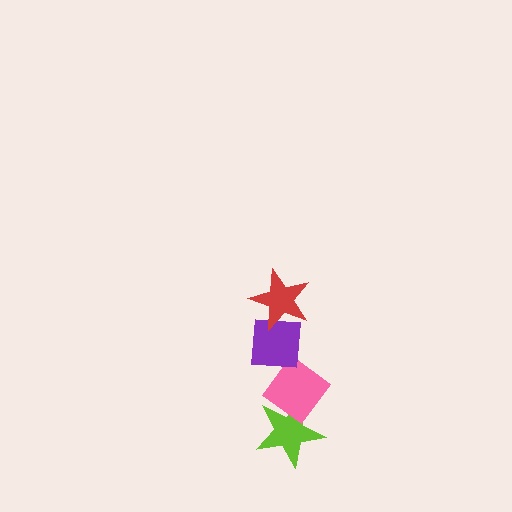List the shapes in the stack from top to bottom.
From top to bottom: the red star, the purple square, the pink diamond, the lime star.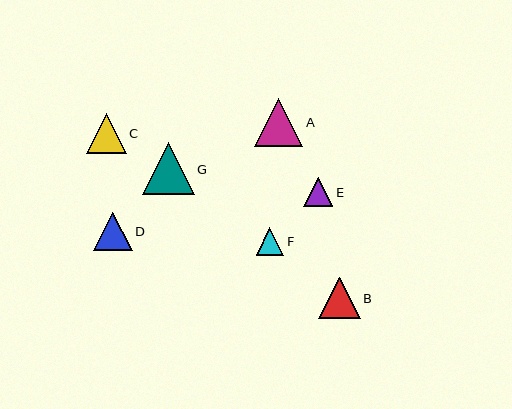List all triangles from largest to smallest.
From largest to smallest: G, A, B, C, D, E, F.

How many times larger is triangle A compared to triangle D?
Triangle A is approximately 1.3 times the size of triangle D.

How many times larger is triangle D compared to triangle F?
Triangle D is approximately 1.4 times the size of triangle F.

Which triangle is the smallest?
Triangle F is the smallest with a size of approximately 27 pixels.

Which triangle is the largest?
Triangle G is the largest with a size of approximately 52 pixels.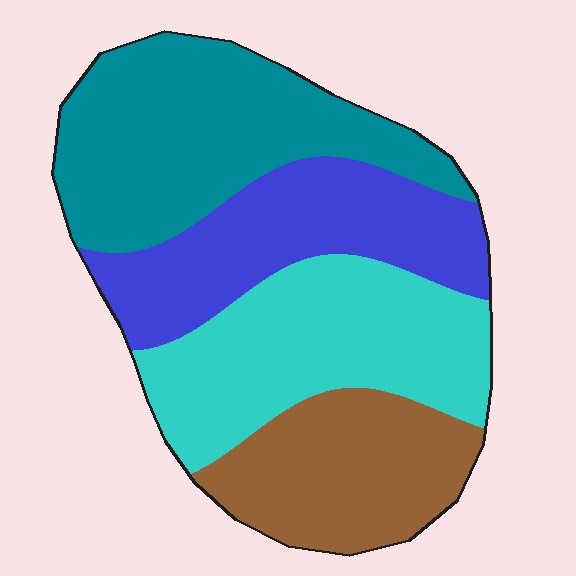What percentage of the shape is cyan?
Cyan takes up about one quarter (1/4) of the shape.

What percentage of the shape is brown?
Brown covers about 20% of the shape.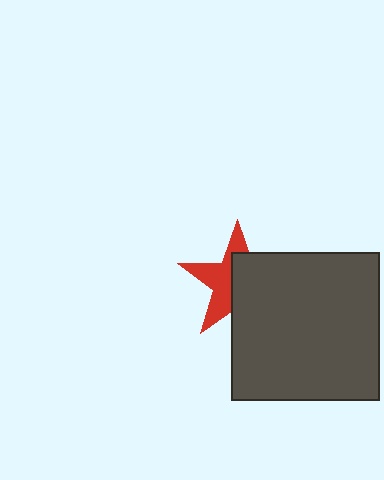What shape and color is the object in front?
The object in front is a dark gray square.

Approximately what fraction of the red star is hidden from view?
Roughly 53% of the red star is hidden behind the dark gray square.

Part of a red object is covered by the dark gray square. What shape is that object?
It is a star.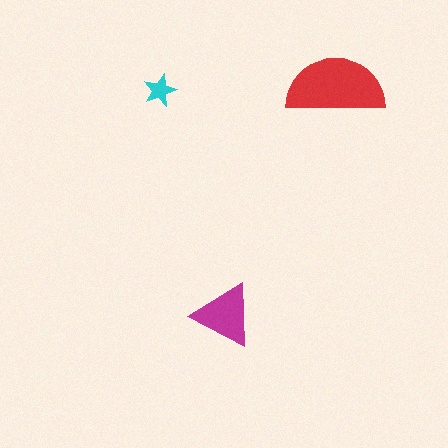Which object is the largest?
The red semicircle.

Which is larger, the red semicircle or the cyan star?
The red semicircle.